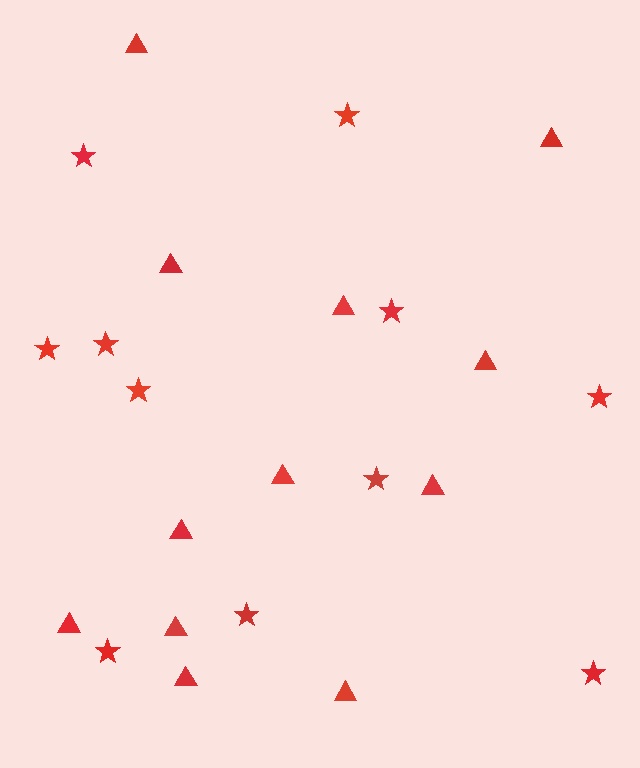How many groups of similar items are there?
There are 2 groups: one group of stars (11) and one group of triangles (12).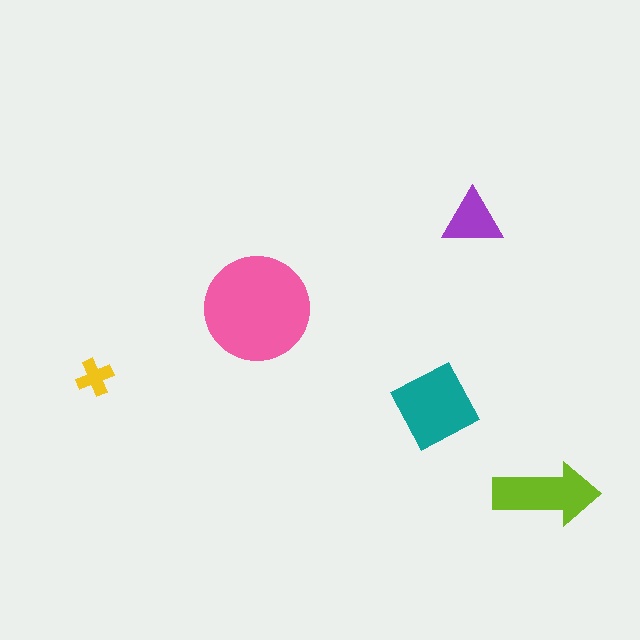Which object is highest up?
The purple triangle is topmost.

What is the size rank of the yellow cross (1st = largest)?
5th.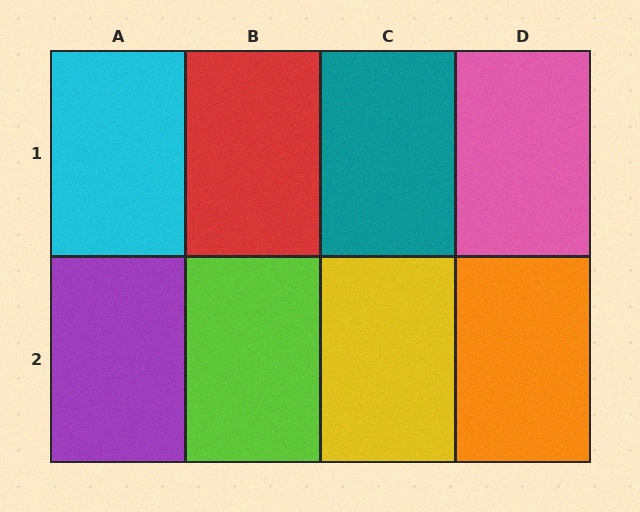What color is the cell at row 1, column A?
Cyan.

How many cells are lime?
1 cell is lime.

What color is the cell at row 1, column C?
Teal.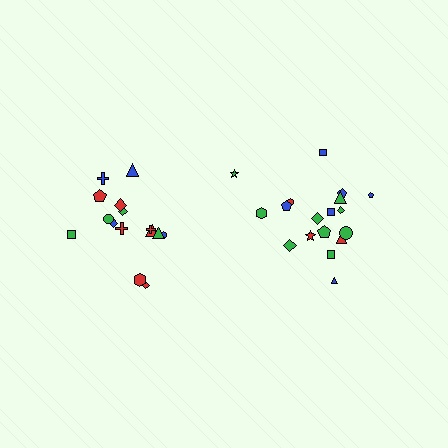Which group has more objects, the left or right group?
The right group.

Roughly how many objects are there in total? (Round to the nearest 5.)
Roughly 35 objects in total.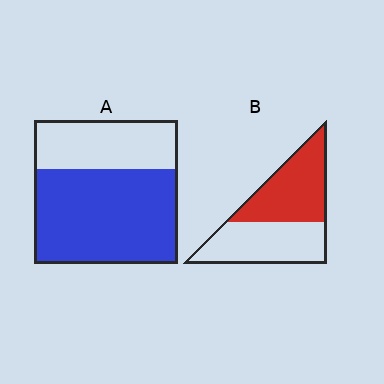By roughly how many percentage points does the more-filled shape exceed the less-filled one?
By roughly 15 percentage points (A over B).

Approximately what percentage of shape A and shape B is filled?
A is approximately 65% and B is approximately 50%.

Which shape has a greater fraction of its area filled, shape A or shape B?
Shape A.